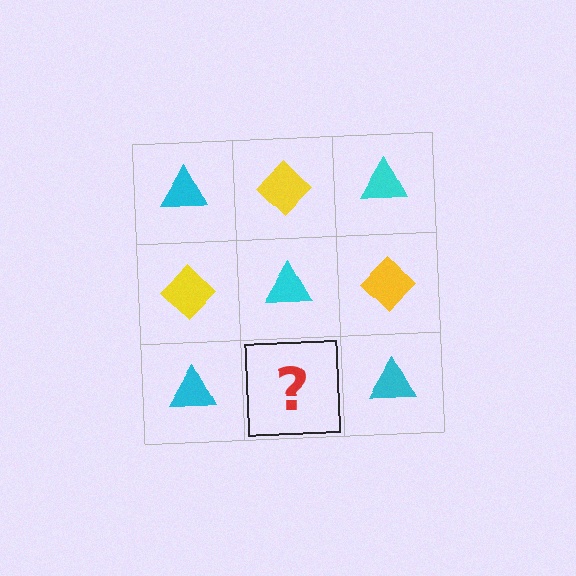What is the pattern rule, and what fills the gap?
The rule is that it alternates cyan triangle and yellow diamond in a checkerboard pattern. The gap should be filled with a yellow diamond.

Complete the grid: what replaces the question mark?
The question mark should be replaced with a yellow diamond.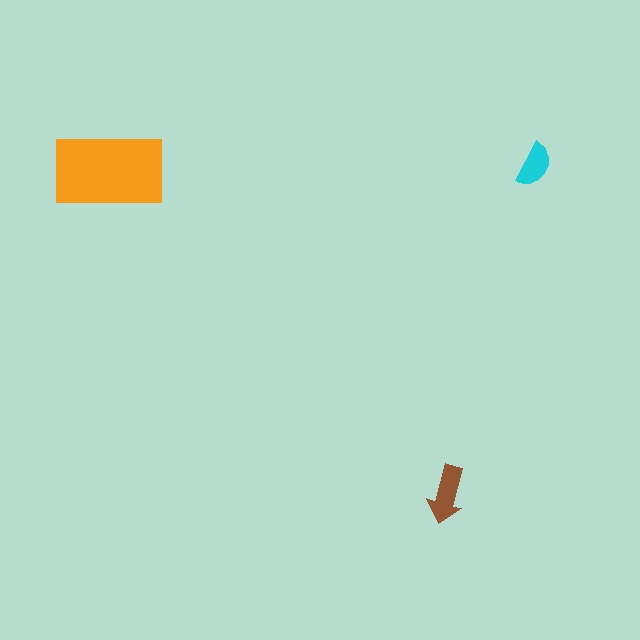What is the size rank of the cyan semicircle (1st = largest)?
3rd.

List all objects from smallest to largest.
The cyan semicircle, the brown arrow, the orange rectangle.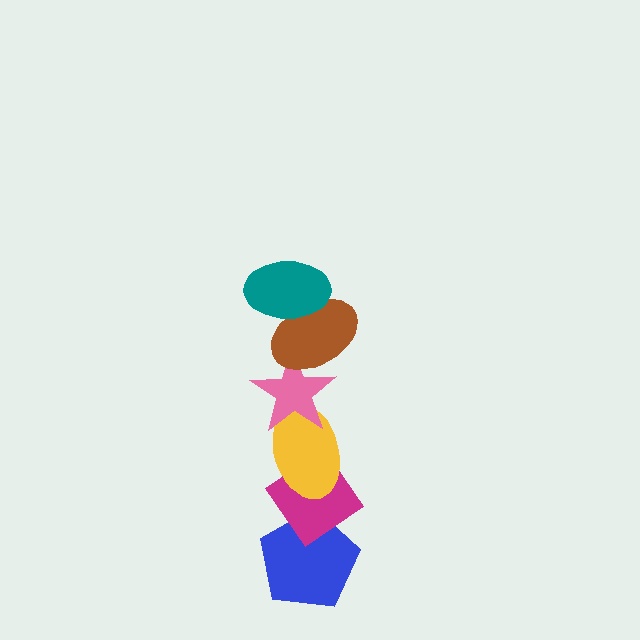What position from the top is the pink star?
The pink star is 3rd from the top.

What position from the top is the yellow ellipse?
The yellow ellipse is 4th from the top.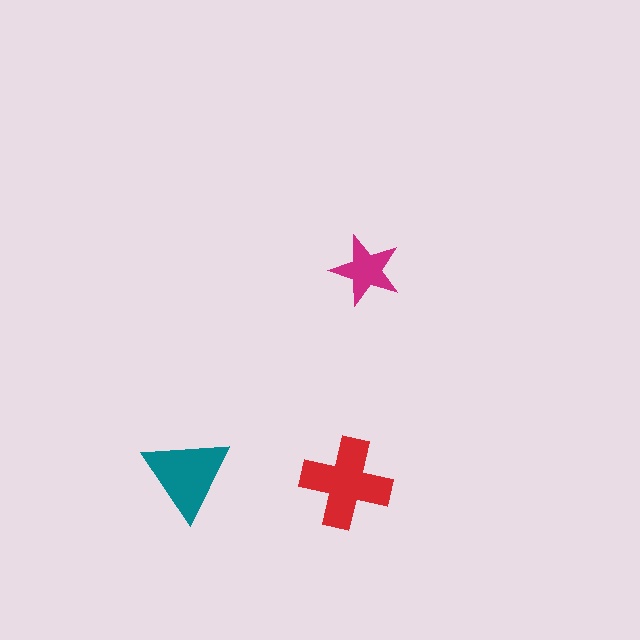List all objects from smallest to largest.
The magenta star, the teal triangle, the red cross.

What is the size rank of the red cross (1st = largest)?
1st.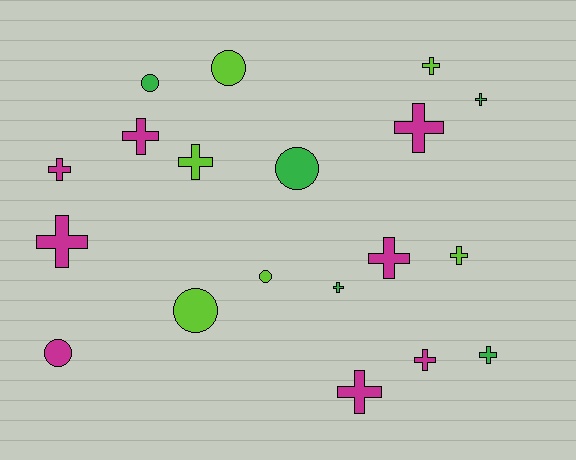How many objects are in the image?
There are 19 objects.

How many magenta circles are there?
There is 1 magenta circle.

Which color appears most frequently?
Magenta, with 8 objects.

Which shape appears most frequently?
Cross, with 13 objects.